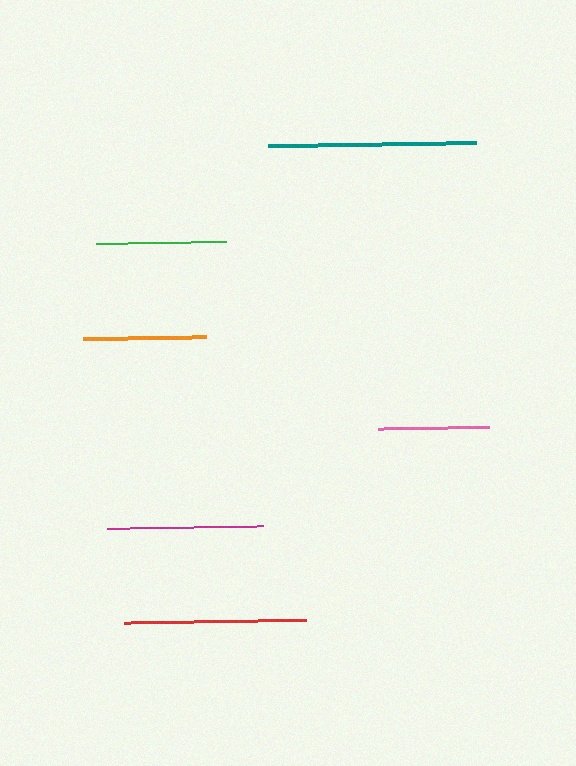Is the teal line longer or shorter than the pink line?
The teal line is longer than the pink line.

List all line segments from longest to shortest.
From longest to shortest: teal, red, magenta, green, orange, pink.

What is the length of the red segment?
The red segment is approximately 183 pixels long.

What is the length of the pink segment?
The pink segment is approximately 112 pixels long.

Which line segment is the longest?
The teal line is the longest at approximately 208 pixels.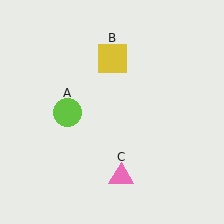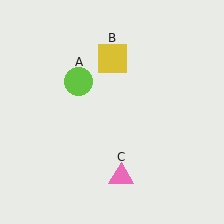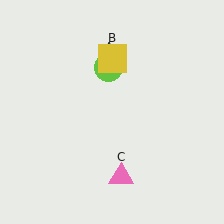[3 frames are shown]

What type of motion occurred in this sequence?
The lime circle (object A) rotated clockwise around the center of the scene.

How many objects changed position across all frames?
1 object changed position: lime circle (object A).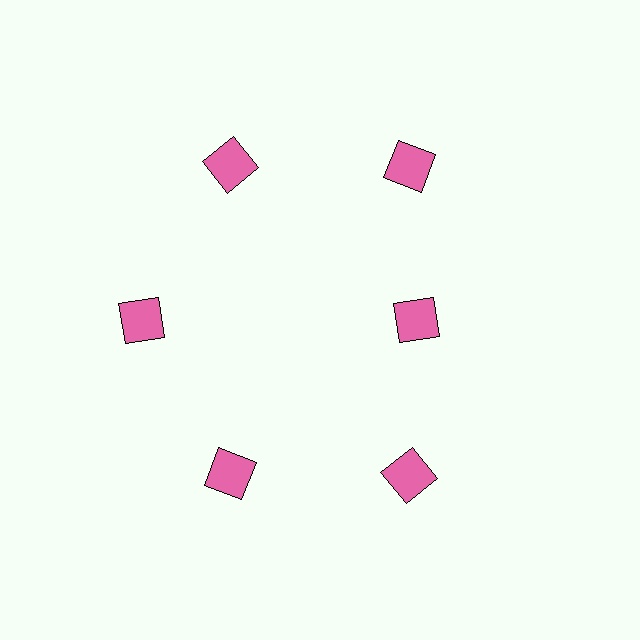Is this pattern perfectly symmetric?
No. The 6 pink squares are arranged in a ring, but one element near the 3 o'clock position is pulled inward toward the center, breaking the 6-fold rotational symmetry.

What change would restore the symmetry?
The symmetry would be restored by moving it outward, back onto the ring so that all 6 squares sit at equal angles and equal distance from the center.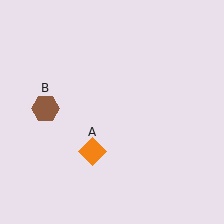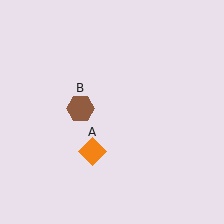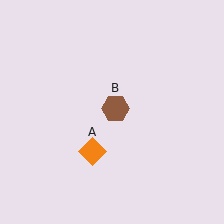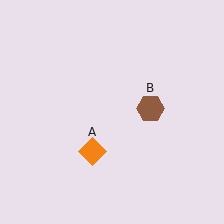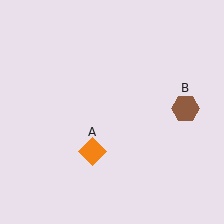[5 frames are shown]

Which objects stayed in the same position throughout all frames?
Orange diamond (object A) remained stationary.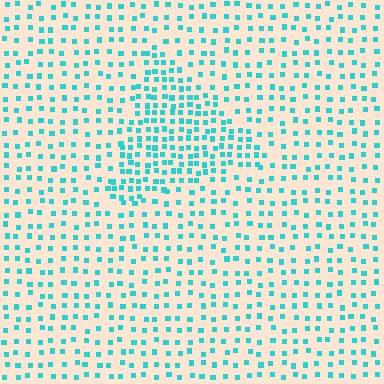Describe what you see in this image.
The image contains small cyan elements arranged at two different densities. A triangle-shaped region is visible where the elements are more densely packed than the surrounding area.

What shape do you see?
I see a triangle.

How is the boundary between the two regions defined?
The boundary is defined by a change in element density (approximately 1.9x ratio). All elements are the same color, size, and shape.